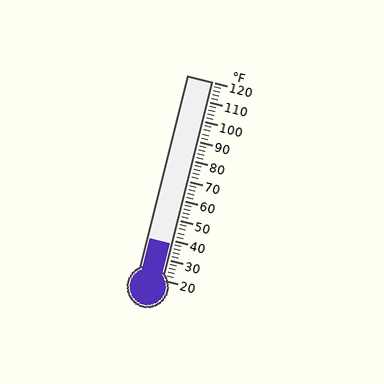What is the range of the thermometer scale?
The thermometer scale ranges from 20°F to 120°F.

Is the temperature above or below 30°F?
The temperature is above 30°F.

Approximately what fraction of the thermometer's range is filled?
The thermometer is filled to approximately 20% of its range.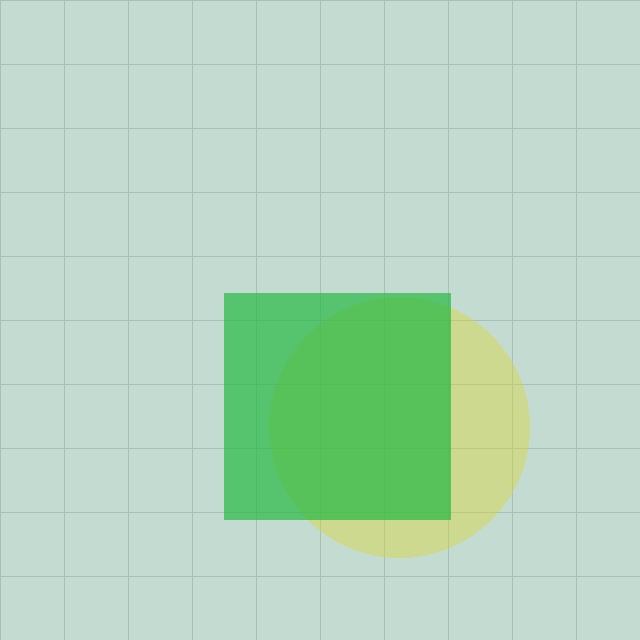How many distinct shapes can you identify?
There are 2 distinct shapes: a yellow circle, a green square.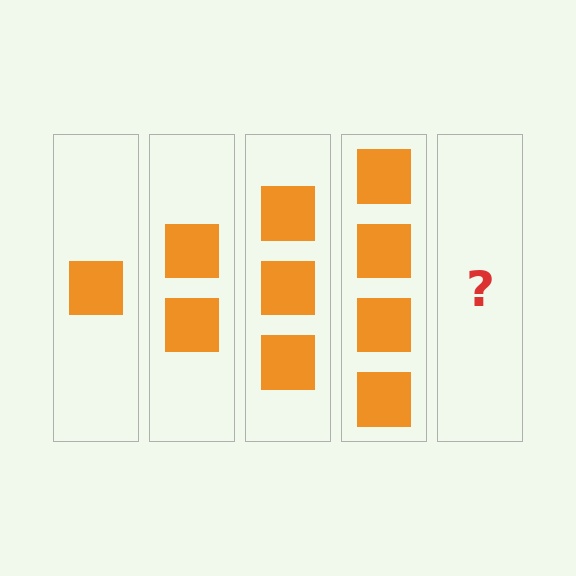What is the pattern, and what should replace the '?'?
The pattern is that each step adds one more square. The '?' should be 5 squares.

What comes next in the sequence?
The next element should be 5 squares.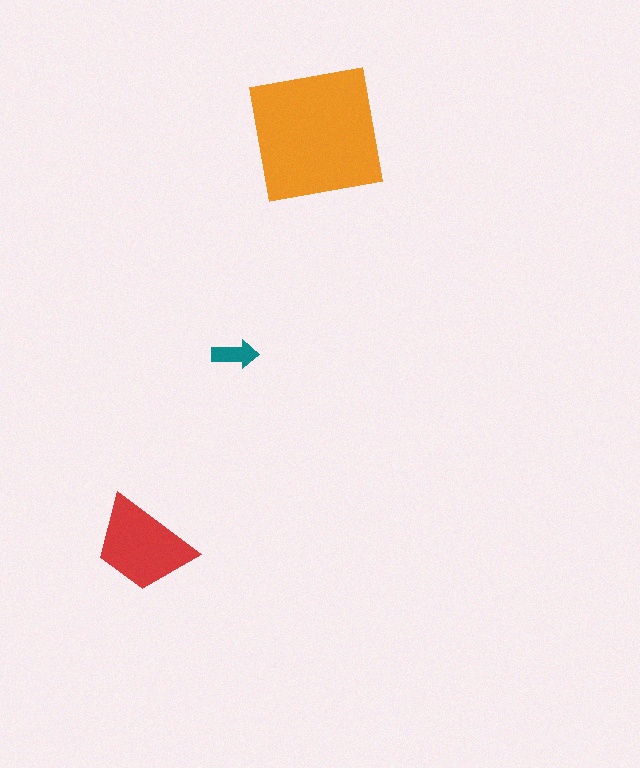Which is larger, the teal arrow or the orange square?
The orange square.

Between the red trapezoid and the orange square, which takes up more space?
The orange square.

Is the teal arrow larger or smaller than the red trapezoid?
Smaller.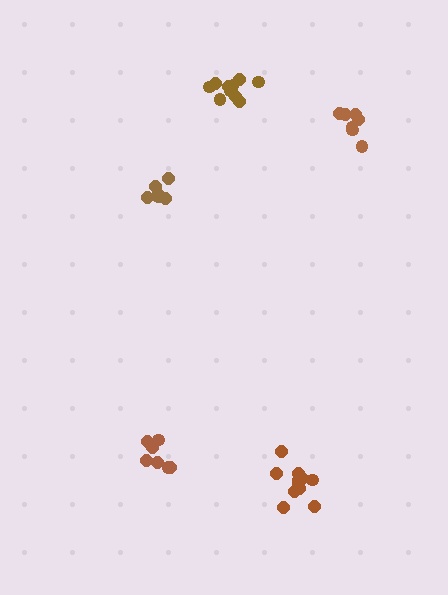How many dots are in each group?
Group 1: 10 dots, Group 2: 6 dots, Group 3: 11 dots, Group 4: 7 dots, Group 5: 7 dots (41 total).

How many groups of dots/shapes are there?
There are 5 groups.